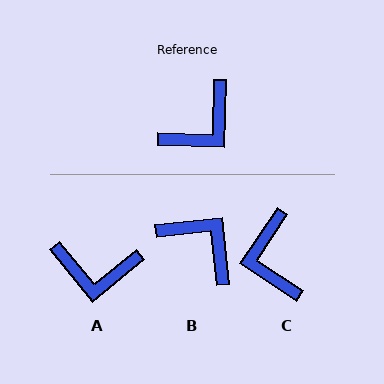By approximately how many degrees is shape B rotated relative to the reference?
Approximately 98 degrees counter-clockwise.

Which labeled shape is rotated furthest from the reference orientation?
C, about 122 degrees away.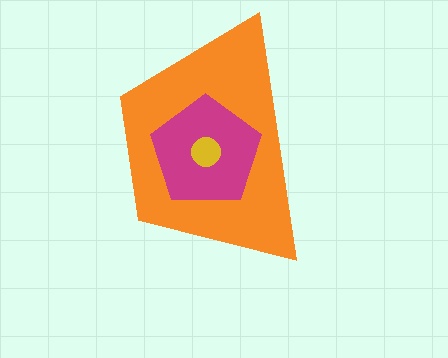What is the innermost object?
The yellow circle.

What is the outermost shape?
The orange trapezoid.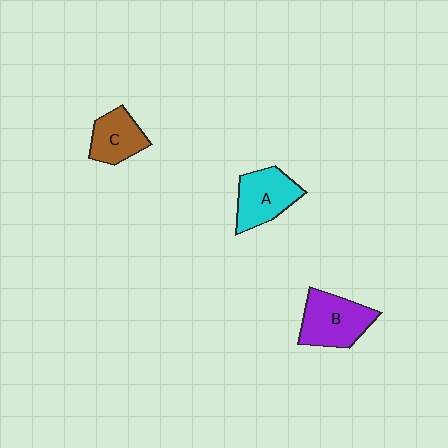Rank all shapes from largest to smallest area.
From largest to smallest: B (purple), A (cyan), C (brown).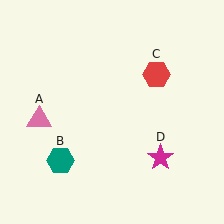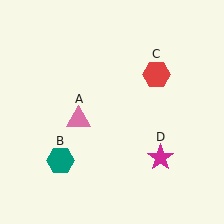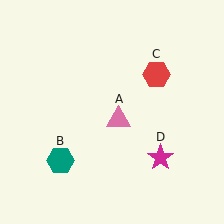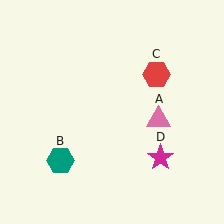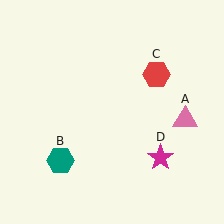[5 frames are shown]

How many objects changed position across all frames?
1 object changed position: pink triangle (object A).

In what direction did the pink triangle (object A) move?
The pink triangle (object A) moved right.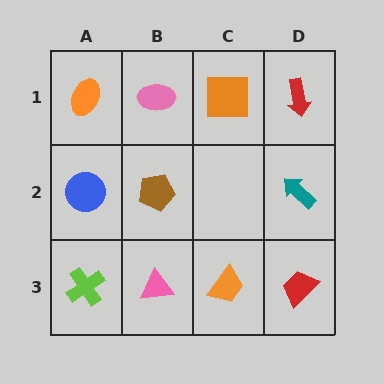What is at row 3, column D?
A red trapezoid.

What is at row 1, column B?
A pink ellipse.